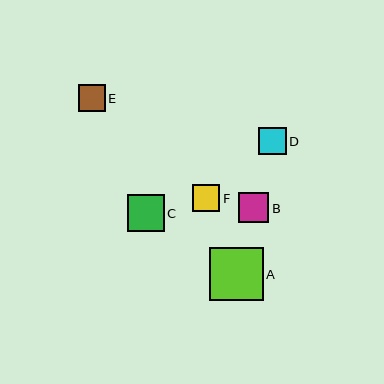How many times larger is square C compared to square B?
Square C is approximately 1.2 times the size of square B.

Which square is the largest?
Square A is the largest with a size of approximately 54 pixels.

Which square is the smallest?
Square E is the smallest with a size of approximately 27 pixels.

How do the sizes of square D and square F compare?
Square D and square F are approximately the same size.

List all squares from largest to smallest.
From largest to smallest: A, C, B, D, F, E.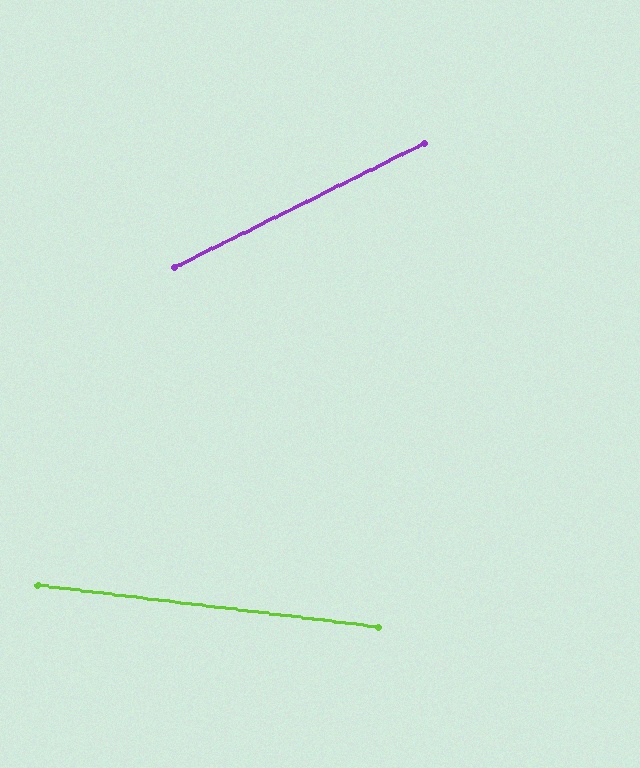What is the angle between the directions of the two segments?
Approximately 33 degrees.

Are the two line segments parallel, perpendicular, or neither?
Neither parallel nor perpendicular — they differ by about 33°.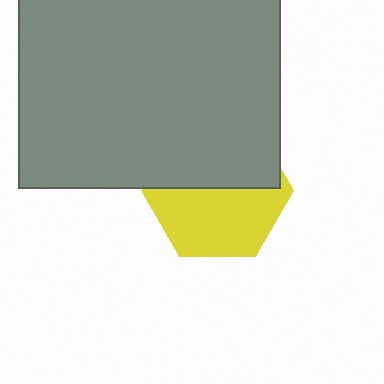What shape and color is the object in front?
The object in front is a gray rectangle.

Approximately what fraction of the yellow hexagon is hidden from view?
Roughly 48% of the yellow hexagon is hidden behind the gray rectangle.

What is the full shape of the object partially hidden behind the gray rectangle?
The partially hidden object is a yellow hexagon.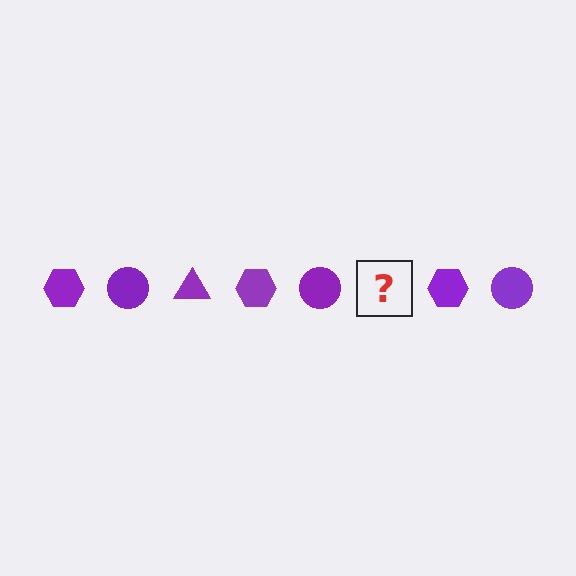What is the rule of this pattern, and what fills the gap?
The rule is that the pattern cycles through hexagon, circle, triangle shapes in purple. The gap should be filled with a purple triangle.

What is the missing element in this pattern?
The missing element is a purple triangle.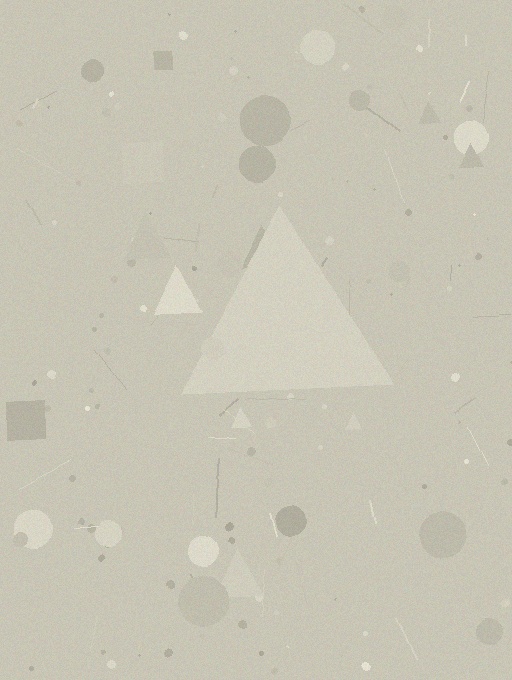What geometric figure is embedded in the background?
A triangle is embedded in the background.